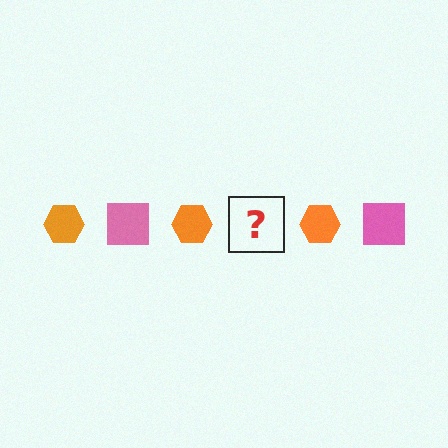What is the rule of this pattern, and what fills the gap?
The rule is that the pattern alternates between orange hexagon and pink square. The gap should be filled with a pink square.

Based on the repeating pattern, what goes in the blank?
The blank should be a pink square.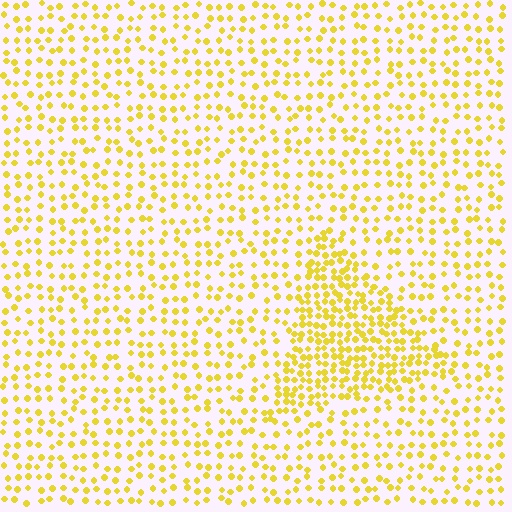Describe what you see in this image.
The image contains small yellow elements arranged at two different densities. A triangle-shaped region is visible where the elements are more densely packed than the surrounding area.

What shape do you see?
I see a triangle.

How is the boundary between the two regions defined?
The boundary is defined by a change in element density (approximately 2.1x ratio). All elements are the same color, size, and shape.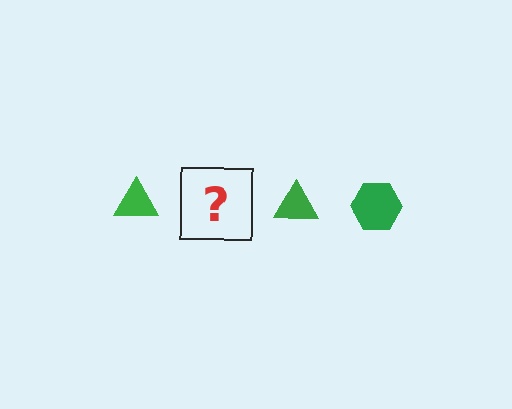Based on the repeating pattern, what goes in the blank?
The blank should be a green hexagon.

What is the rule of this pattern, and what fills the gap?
The rule is that the pattern cycles through triangle, hexagon shapes in green. The gap should be filled with a green hexagon.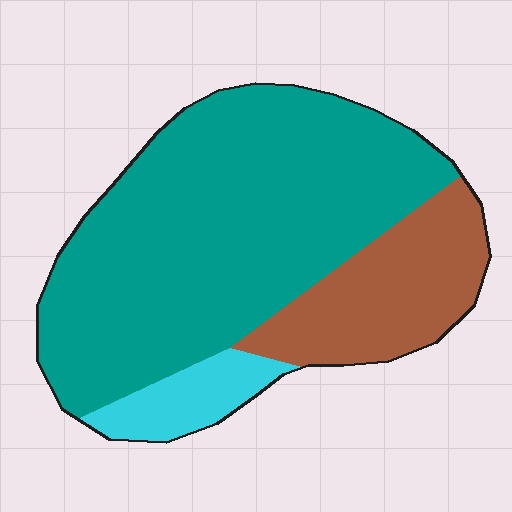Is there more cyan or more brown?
Brown.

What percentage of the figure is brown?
Brown takes up about one fifth (1/5) of the figure.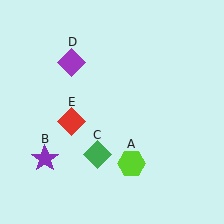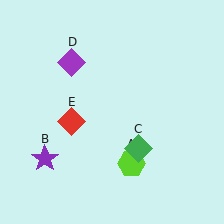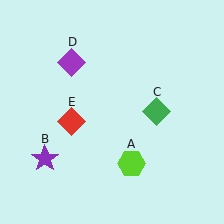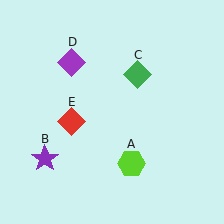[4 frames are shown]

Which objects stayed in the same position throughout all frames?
Lime hexagon (object A) and purple star (object B) and purple diamond (object D) and red diamond (object E) remained stationary.